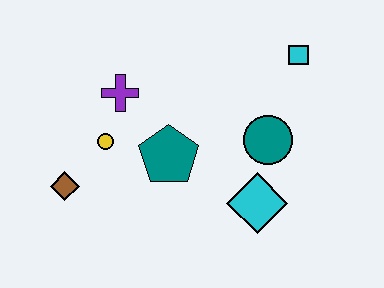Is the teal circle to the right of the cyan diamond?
Yes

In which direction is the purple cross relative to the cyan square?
The purple cross is to the left of the cyan square.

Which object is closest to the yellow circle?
The purple cross is closest to the yellow circle.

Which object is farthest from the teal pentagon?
The cyan square is farthest from the teal pentagon.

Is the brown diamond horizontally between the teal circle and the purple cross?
No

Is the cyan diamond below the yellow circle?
Yes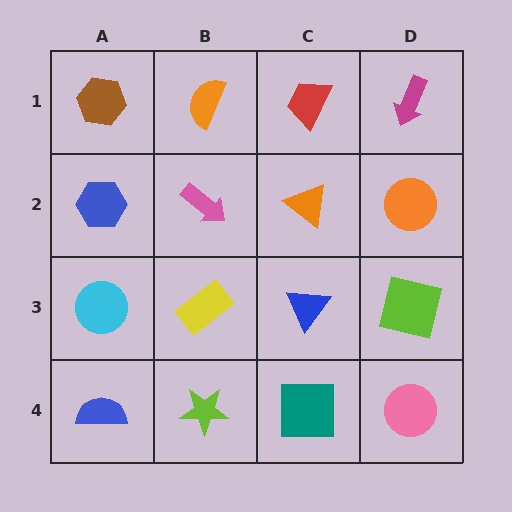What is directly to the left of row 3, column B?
A cyan circle.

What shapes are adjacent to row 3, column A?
A blue hexagon (row 2, column A), a blue semicircle (row 4, column A), a yellow rectangle (row 3, column B).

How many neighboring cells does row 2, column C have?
4.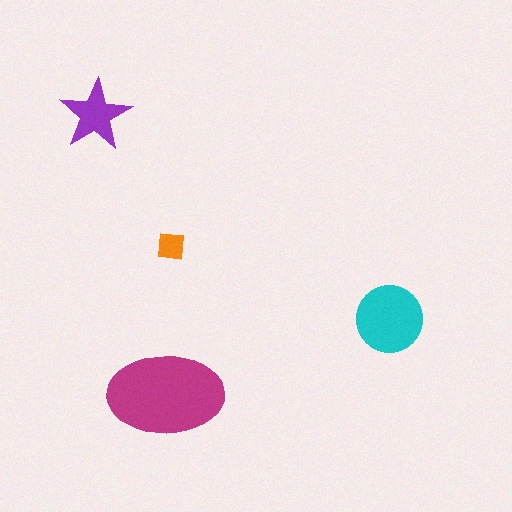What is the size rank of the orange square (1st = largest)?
4th.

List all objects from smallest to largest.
The orange square, the purple star, the cyan circle, the magenta ellipse.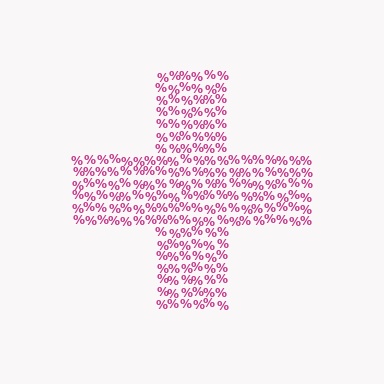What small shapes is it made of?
It is made of small percent signs.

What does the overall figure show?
The overall figure shows a cross.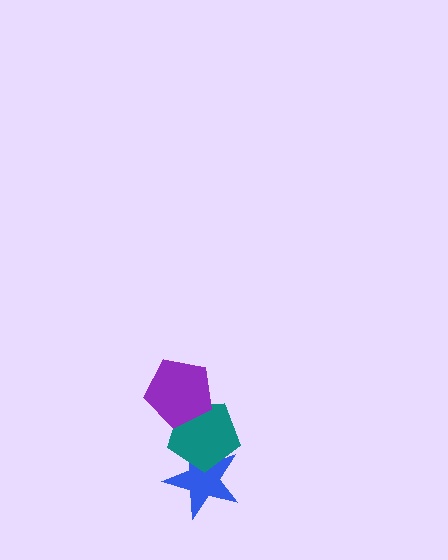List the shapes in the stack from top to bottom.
From top to bottom: the purple pentagon, the teal pentagon, the blue star.